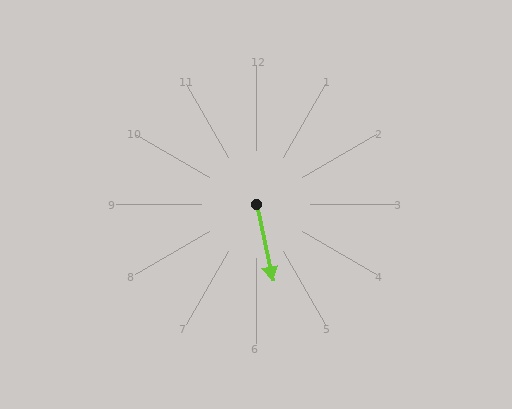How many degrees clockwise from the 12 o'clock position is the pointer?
Approximately 168 degrees.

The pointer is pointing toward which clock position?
Roughly 6 o'clock.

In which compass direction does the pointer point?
South.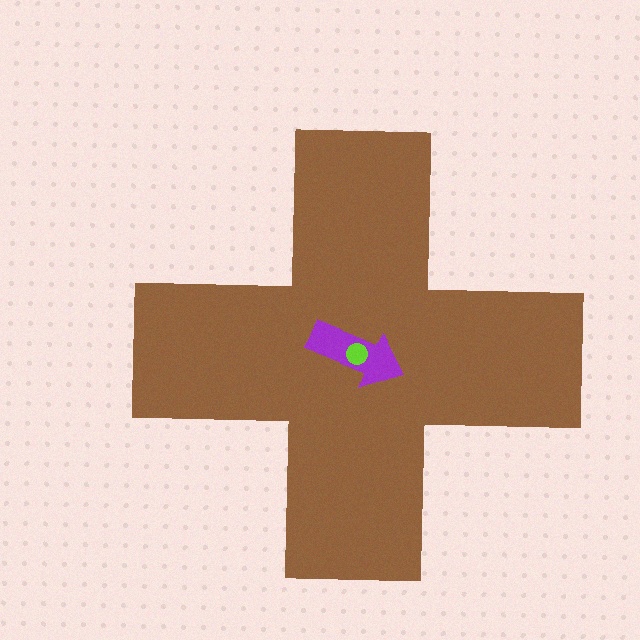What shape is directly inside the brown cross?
The purple arrow.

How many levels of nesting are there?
3.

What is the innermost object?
The lime circle.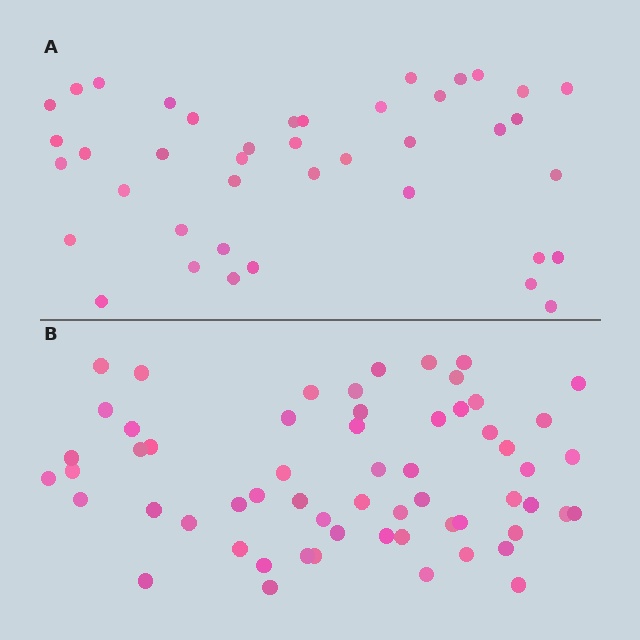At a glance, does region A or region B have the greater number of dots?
Region B (the bottom region) has more dots.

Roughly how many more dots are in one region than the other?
Region B has approximately 20 more dots than region A.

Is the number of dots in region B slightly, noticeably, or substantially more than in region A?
Region B has substantially more. The ratio is roughly 1.5 to 1.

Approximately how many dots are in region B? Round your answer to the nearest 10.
About 60 dots.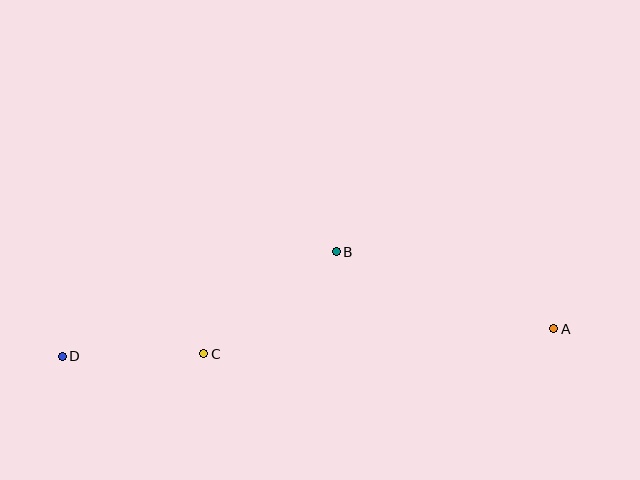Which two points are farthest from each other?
Points A and D are farthest from each other.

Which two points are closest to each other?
Points C and D are closest to each other.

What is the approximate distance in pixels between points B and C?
The distance between B and C is approximately 167 pixels.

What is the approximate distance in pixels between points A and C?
The distance between A and C is approximately 351 pixels.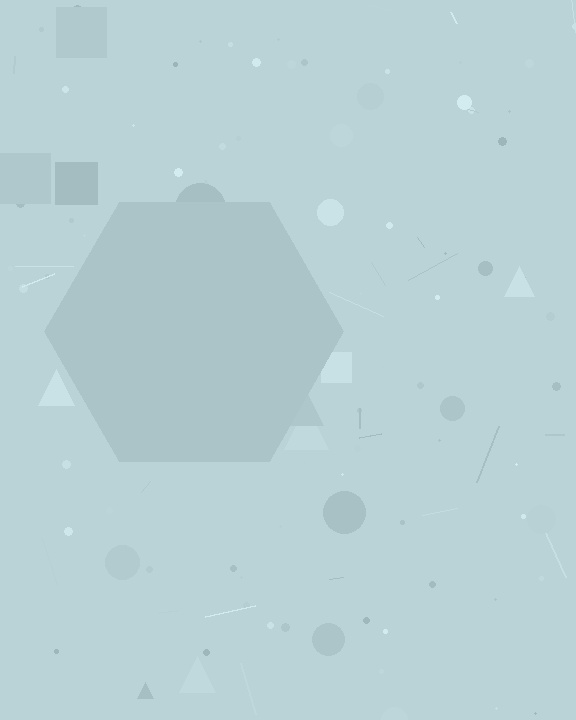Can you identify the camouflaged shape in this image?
The camouflaged shape is a hexagon.